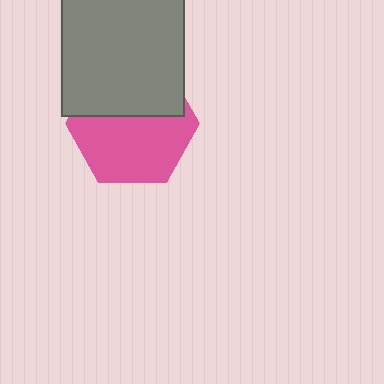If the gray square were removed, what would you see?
You would see the complete pink hexagon.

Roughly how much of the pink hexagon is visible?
About half of it is visible (roughly 58%).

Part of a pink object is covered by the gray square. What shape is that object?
It is a hexagon.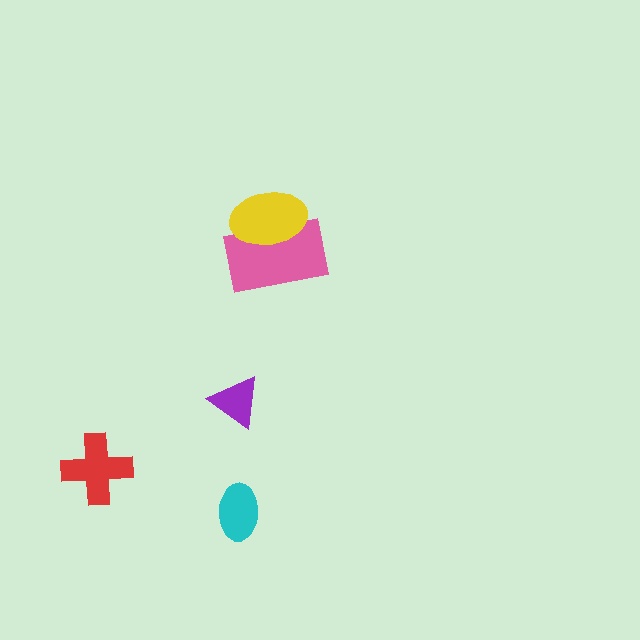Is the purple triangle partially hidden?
No, no other shape covers it.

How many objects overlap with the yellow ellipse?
1 object overlaps with the yellow ellipse.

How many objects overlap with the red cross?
0 objects overlap with the red cross.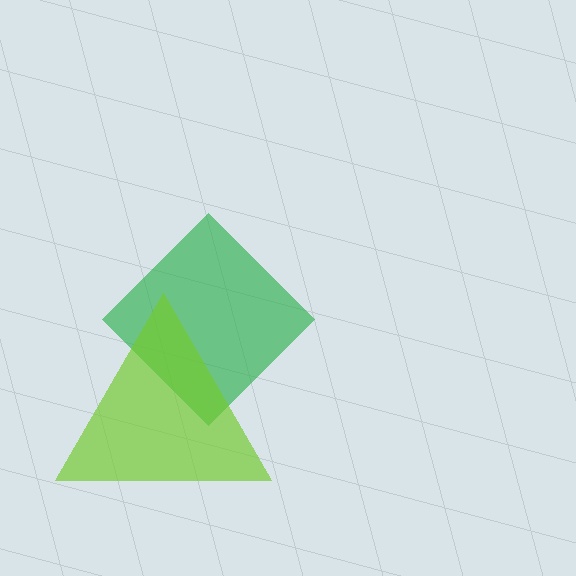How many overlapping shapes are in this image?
There are 2 overlapping shapes in the image.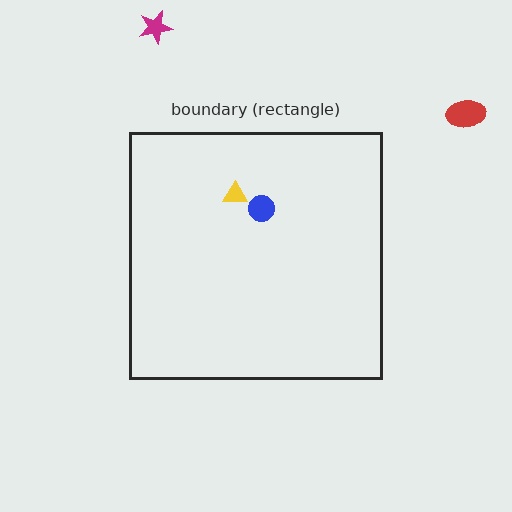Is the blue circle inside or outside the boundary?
Inside.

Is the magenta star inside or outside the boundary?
Outside.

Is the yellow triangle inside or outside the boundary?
Inside.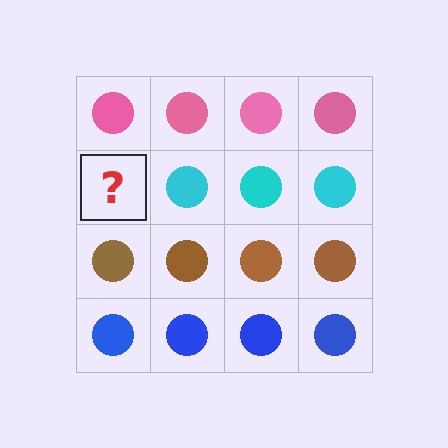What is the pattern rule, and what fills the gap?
The rule is that each row has a consistent color. The gap should be filled with a cyan circle.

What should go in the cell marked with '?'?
The missing cell should contain a cyan circle.